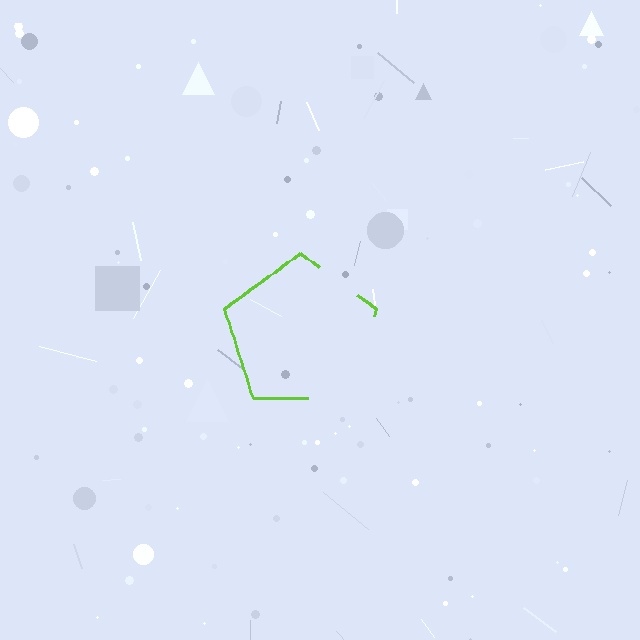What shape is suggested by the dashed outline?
The dashed outline suggests a pentagon.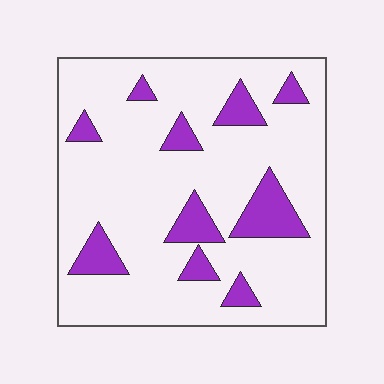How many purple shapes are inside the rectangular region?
10.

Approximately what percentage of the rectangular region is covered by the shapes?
Approximately 15%.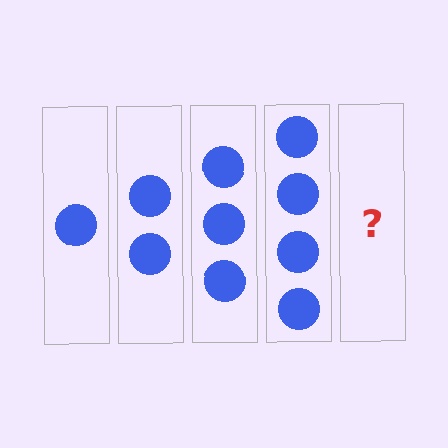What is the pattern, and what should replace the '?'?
The pattern is that each step adds one more circle. The '?' should be 5 circles.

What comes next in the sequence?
The next element should be 5 circles.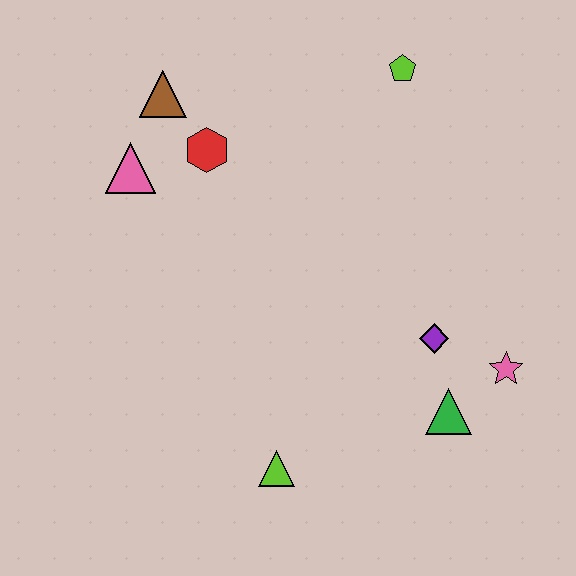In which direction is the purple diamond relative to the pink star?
The purple diamond is to the left of the pink star.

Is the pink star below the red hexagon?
Yes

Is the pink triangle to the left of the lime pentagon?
Yes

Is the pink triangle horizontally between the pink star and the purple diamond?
No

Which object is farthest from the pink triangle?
The pink star is farthest from the pink triangle.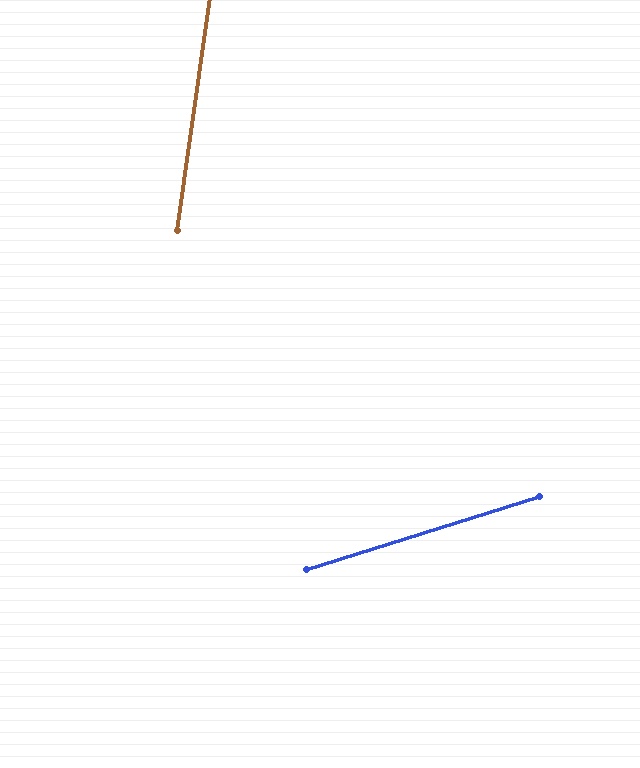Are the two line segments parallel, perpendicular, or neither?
Neither parallel nor perpendicular — they differ by about 64°.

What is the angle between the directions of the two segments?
Approximately 64 degrees.